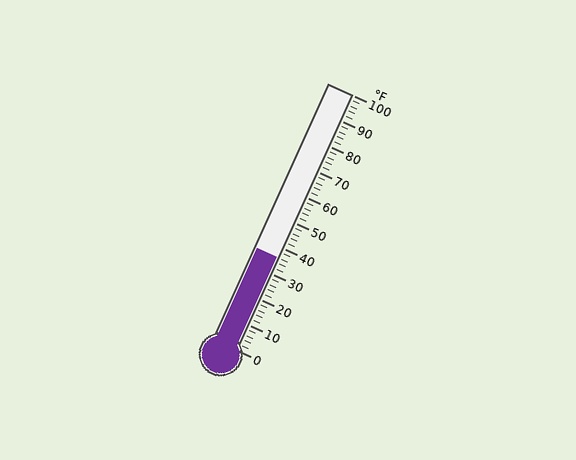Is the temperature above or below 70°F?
The temperature is below 70°F.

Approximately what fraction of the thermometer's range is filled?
The thermometer is filled to approximately 35% of its range.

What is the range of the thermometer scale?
The thermometer scale ranges from 0°F to 100°F.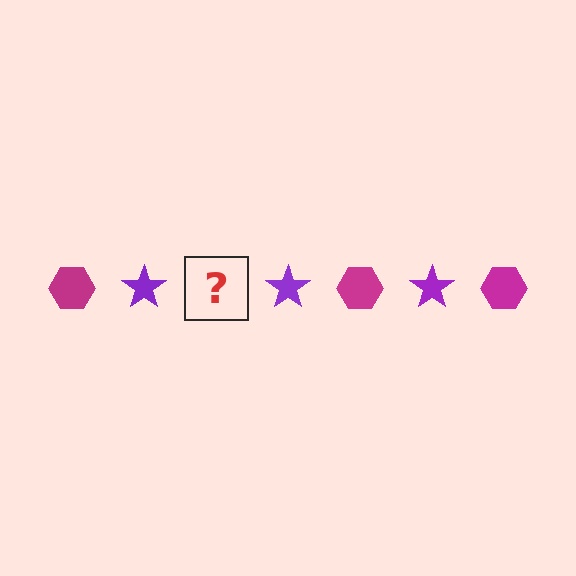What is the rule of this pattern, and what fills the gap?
The rule is that the pattern alternates between magenta hexagon and purple star. The gap should be filled with a magenta hexagon.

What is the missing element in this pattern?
The missing element is a magenta hexagon.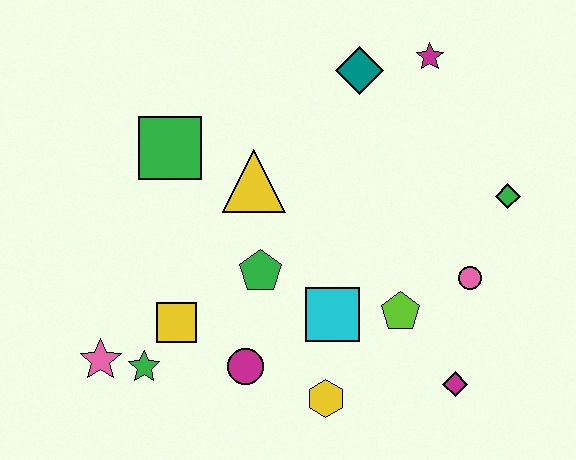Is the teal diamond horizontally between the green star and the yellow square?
No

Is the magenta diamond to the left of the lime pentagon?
No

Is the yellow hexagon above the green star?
No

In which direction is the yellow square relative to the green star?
The yellow square is above the green star.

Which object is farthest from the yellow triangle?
The magenta diamond is farthest from the yellow triangle.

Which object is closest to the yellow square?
The green star is closest to the yellow square.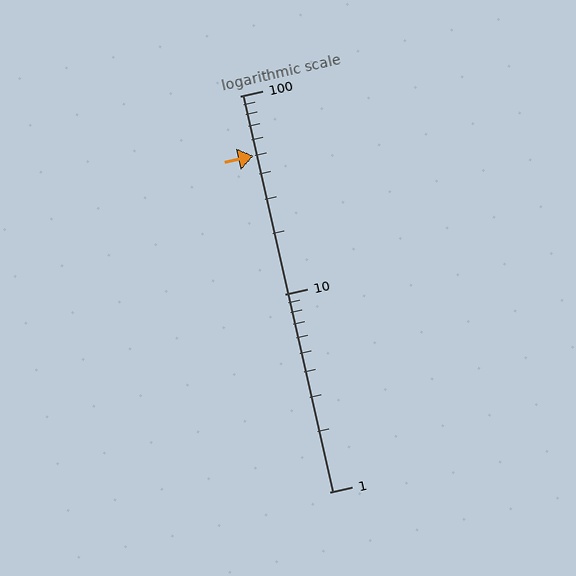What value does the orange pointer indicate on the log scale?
The pointer indicates approximately 50.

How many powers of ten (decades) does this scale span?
The scale spans 2 decades, from 1 to 100.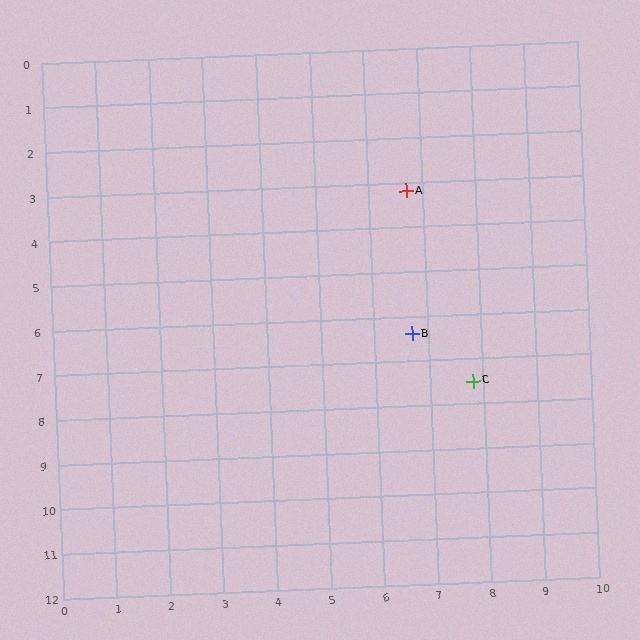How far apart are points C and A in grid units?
Points C and A are about 4.4 grid units apart.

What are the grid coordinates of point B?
Point B is at approximately (6.7, 6.4).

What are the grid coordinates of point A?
Point A is at approximately (6.7, 3.2).